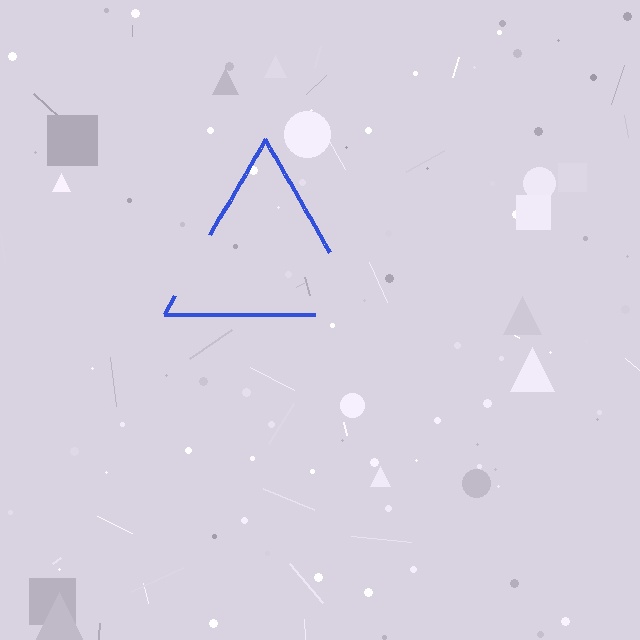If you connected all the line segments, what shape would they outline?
They would outline a triangle.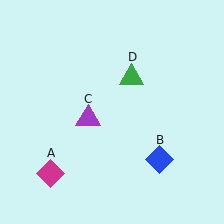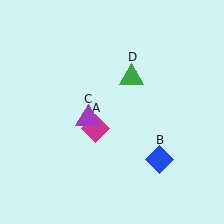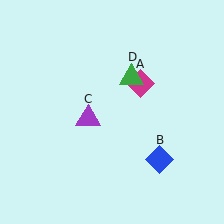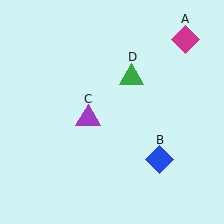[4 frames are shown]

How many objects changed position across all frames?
1 object changed position: magenta diamond (object A).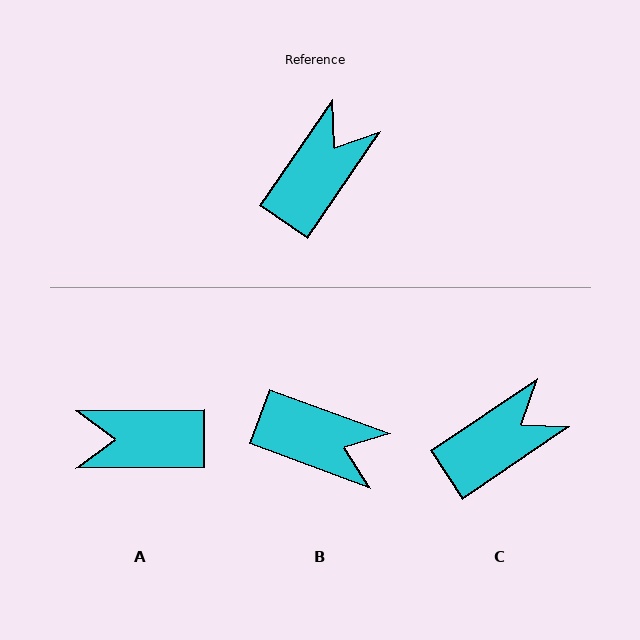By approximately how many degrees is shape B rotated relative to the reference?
Approximately 76 degrees clockwise.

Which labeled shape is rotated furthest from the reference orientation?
A, about 125 degrees away.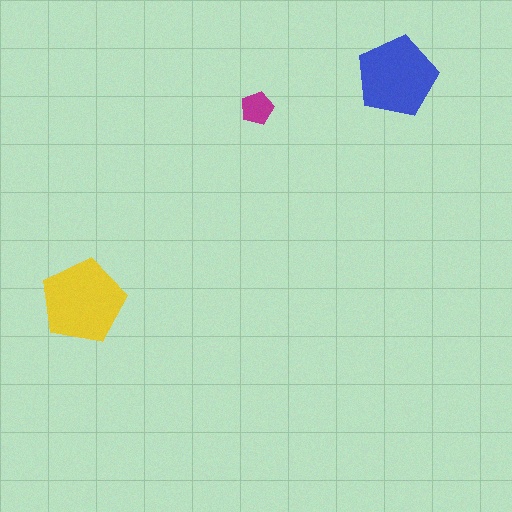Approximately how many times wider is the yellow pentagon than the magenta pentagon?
About 2.5 times wider.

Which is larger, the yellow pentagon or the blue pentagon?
The yellow one.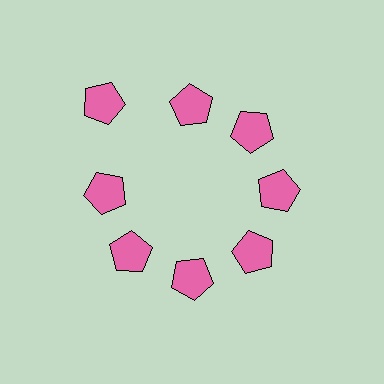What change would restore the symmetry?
The symmetry would be restored by moving it inward, back onto the ring so that all 8 pentagons sit at equal angles and equal distance from the center.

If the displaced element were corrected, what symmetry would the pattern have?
It would have 8-fold rotational symmetry — the pattern would map onto itself every 45 degrees.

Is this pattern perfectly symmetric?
No. The 8 pink pentagons are arranged in a ring, but one element near the 10 o'clock position is pushed outward from the center, breaking the 8-fold rotational symmetry.